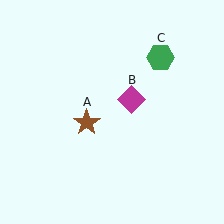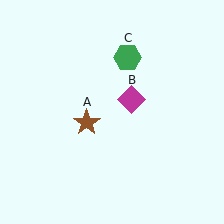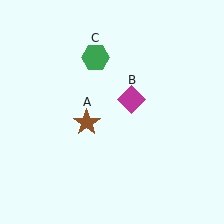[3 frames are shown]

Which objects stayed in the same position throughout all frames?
Brown star (object A) and magenta diamond (object B) remained stationary.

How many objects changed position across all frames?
1 object changed position: green hexagon (object C).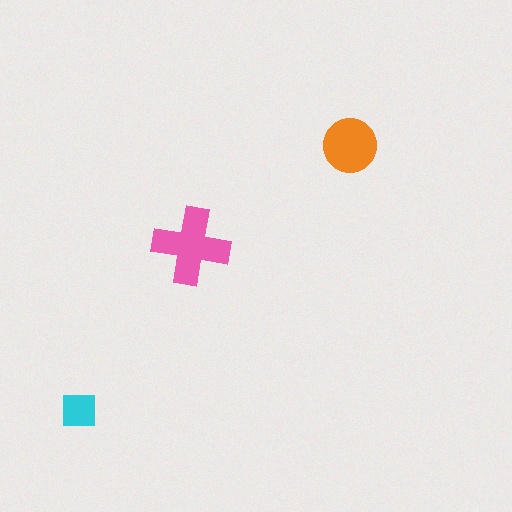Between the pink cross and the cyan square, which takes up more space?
The pink cross.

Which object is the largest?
The pink cross.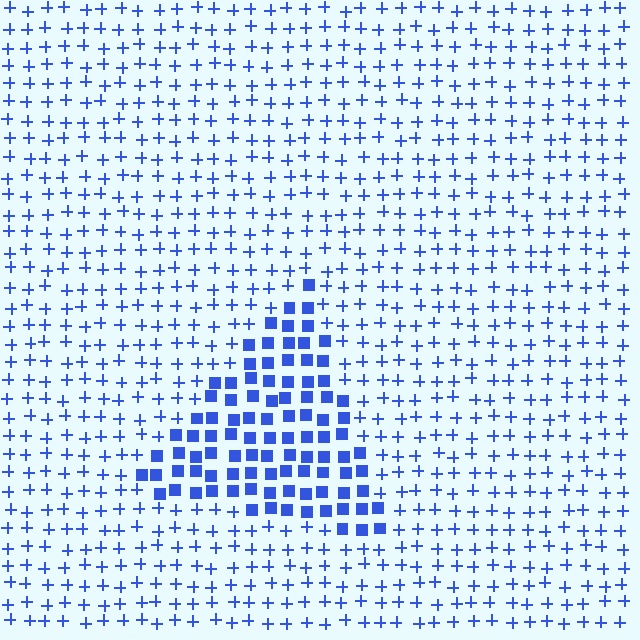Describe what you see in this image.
The image is filled with small blue elements arranged in a uniform grid. A triangle-shaped region contains squares, while the surrounding area contains plus signs. The boundary is defined purely by the change in element shape.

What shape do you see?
I see a triangle.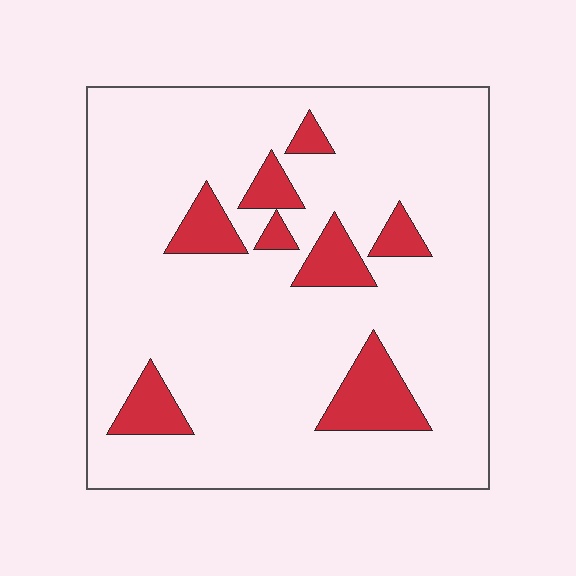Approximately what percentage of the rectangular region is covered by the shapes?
Approximately 15%.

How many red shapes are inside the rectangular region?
8.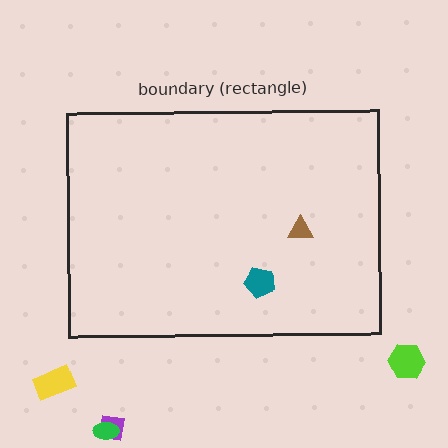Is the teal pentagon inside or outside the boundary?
Inside.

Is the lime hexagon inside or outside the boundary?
Outside.